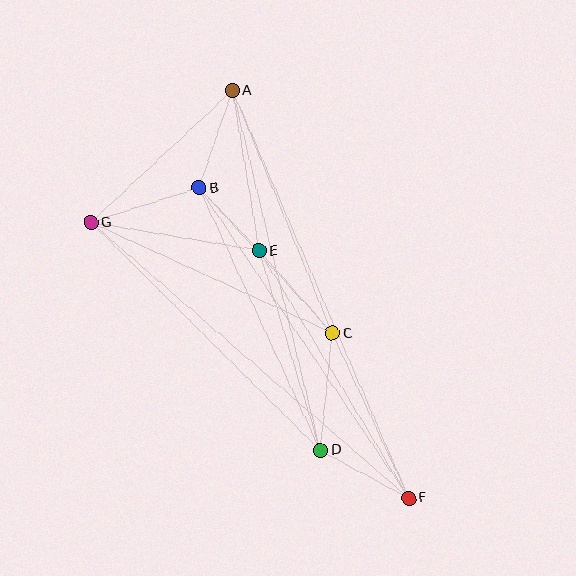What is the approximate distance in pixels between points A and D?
The distance between A and D is approximately 371 pixels.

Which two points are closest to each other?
Points B and E are closest to each other.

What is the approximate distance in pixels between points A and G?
The distance between A and G is approximately 194 pixels.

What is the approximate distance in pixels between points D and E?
The distance between D and E is approximately 209 pixels.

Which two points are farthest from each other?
Points A and F are farthest from each other.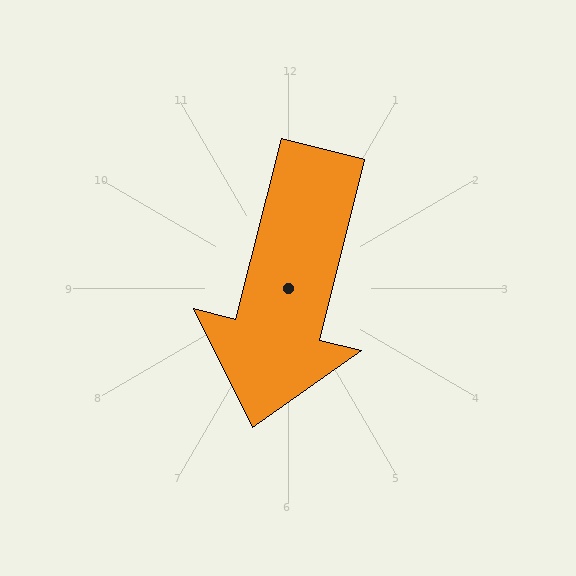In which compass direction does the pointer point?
South.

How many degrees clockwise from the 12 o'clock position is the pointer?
Approximately 194 degrees.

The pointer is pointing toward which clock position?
Roughly 6 o'clock.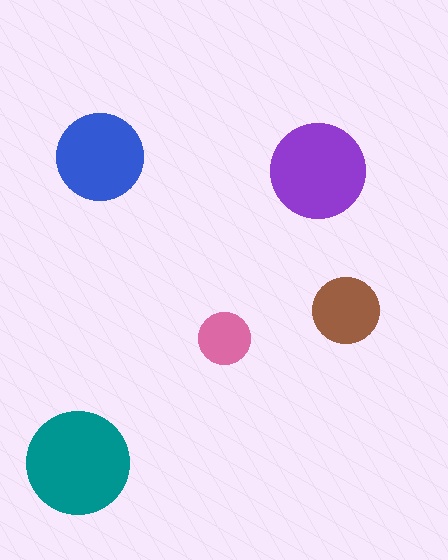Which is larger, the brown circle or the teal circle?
The teal one.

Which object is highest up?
The blue circle is topmost.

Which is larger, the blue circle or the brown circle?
The blue one.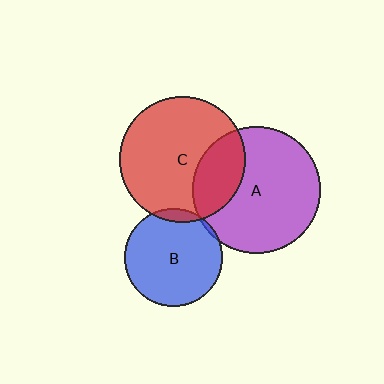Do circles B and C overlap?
Yes.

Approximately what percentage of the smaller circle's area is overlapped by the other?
Approximately 5%.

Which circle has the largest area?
Circle A (purple).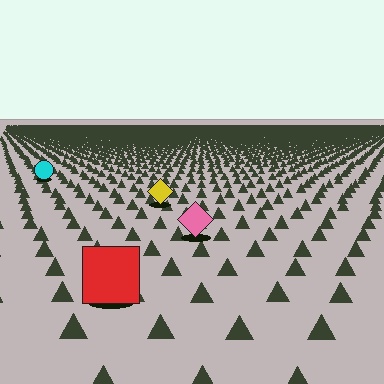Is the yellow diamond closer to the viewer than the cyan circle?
Yes. The yellow diamond is closer — you can tell from the texture gradient: the ground texture is coarser near it.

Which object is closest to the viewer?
The red square is closest. The texture marks near it are larger and more spread out.